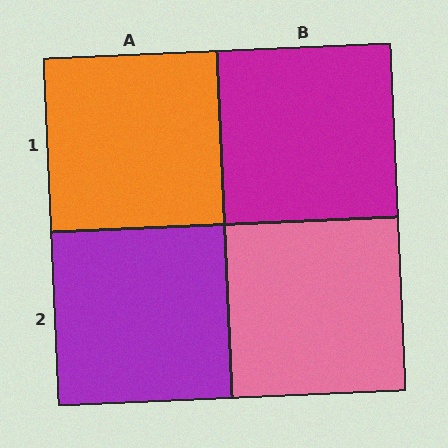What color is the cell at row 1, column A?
Orange.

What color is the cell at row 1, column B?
Magenta.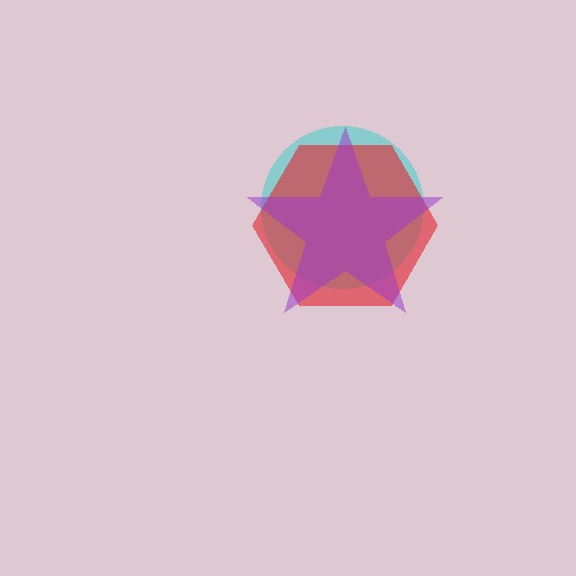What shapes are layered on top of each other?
The layered shapes are: a cyan circle, a red hexagon, a purple star.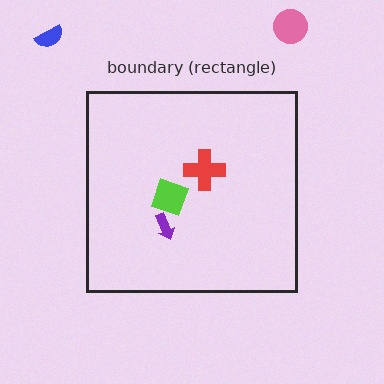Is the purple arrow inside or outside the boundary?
Inside.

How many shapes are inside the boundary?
3 inside, 2 outside.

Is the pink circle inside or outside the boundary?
Outside.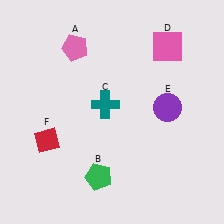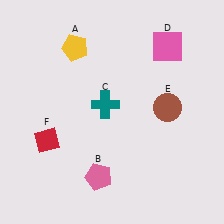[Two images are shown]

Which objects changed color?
A changed from pink to yellow. B changed from green to pink. E changed from purple to brown.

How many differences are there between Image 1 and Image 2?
There are 3 differences between the two images.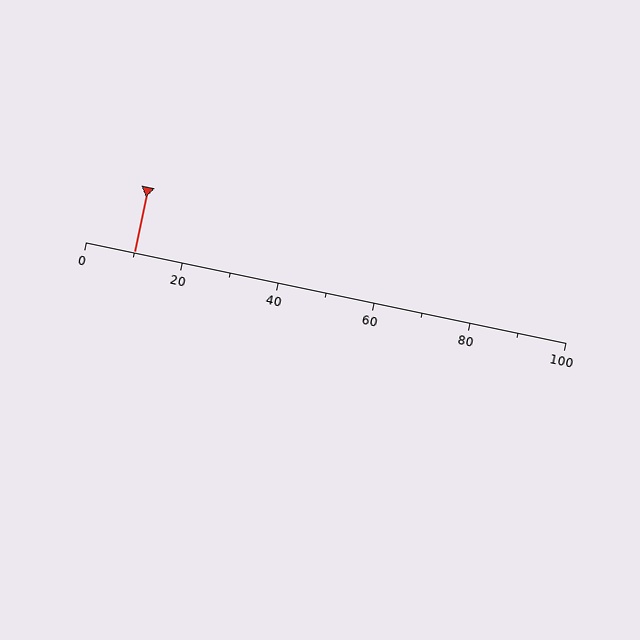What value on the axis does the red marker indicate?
The marker indicates approximately 10.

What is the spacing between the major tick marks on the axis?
The major ticks are spaced 20 apart.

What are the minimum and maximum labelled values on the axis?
The axis runs from 0 to 100.